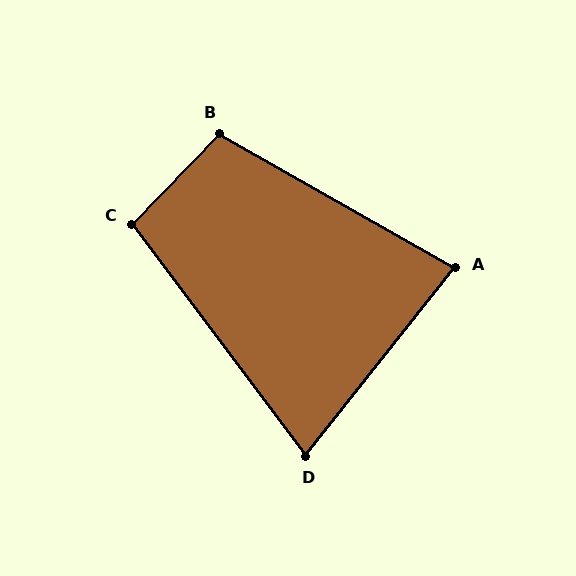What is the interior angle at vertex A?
Approximately 81 degrees (acute).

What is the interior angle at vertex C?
Approximately 99 degrees (obtuse).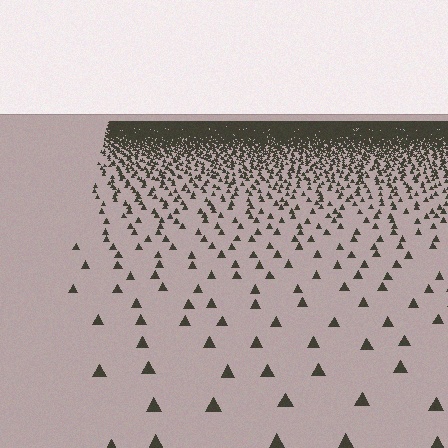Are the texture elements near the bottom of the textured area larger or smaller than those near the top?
Larger. Near the bottom, elements are closer to the viewer and appear at a bigger on-screen size.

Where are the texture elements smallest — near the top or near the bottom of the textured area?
Near the top.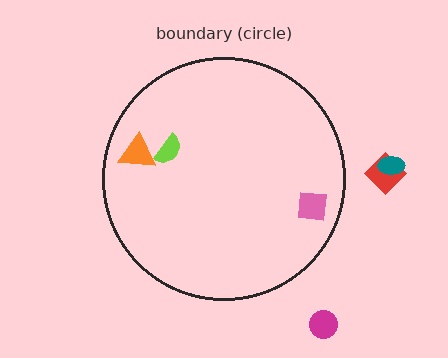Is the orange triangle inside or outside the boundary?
Inside.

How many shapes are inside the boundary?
3 inside, 3 outside.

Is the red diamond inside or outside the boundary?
Outside.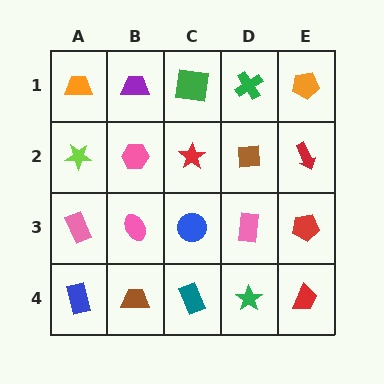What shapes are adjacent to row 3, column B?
A pink hexagon (row 2, column B), a brown trapezoid (row 4, column B), a pink rectangle (row 3, column A), a blue circle (row 3, column C).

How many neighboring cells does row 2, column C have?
4.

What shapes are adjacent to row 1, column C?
A red star (row 2, column C), a purple trapezoid (row 1, column B), a green cross (row 1, column D).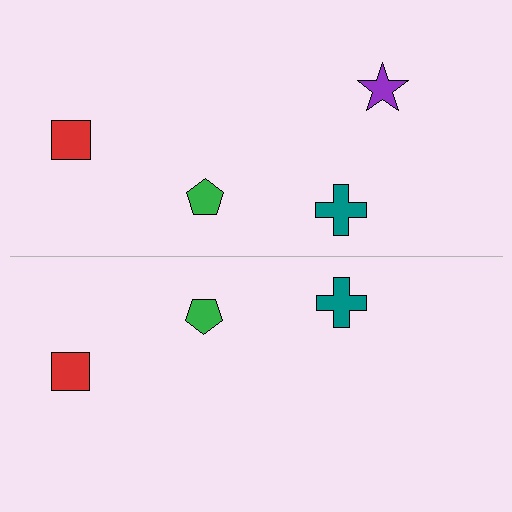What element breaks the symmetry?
A purple star is missing from the bottom side.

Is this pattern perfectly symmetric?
No, the pattern is not perfectly symmetric. A purple star is missing from the bottom side.